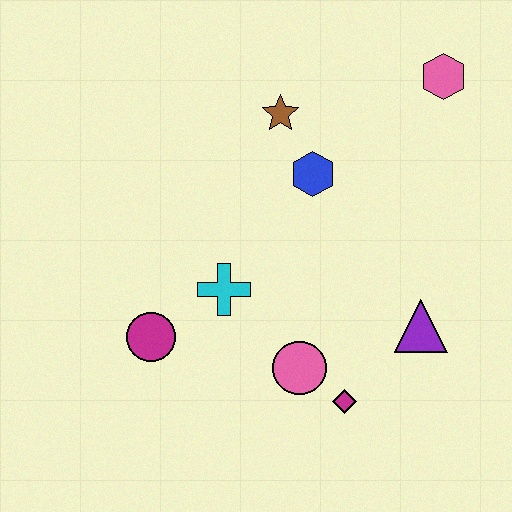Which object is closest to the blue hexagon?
The brown star is closest to the blue hexagon.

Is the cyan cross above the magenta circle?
Yes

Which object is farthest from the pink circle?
The pink hexagon is farthest from the pink circle.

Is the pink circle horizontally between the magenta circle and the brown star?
No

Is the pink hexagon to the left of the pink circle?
No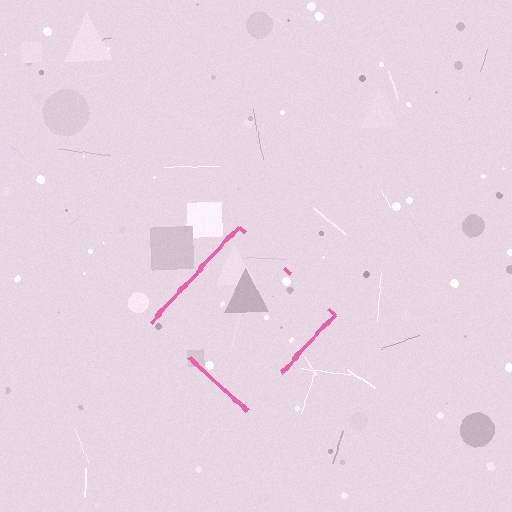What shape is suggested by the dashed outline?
The dashed outline suggests a diamond.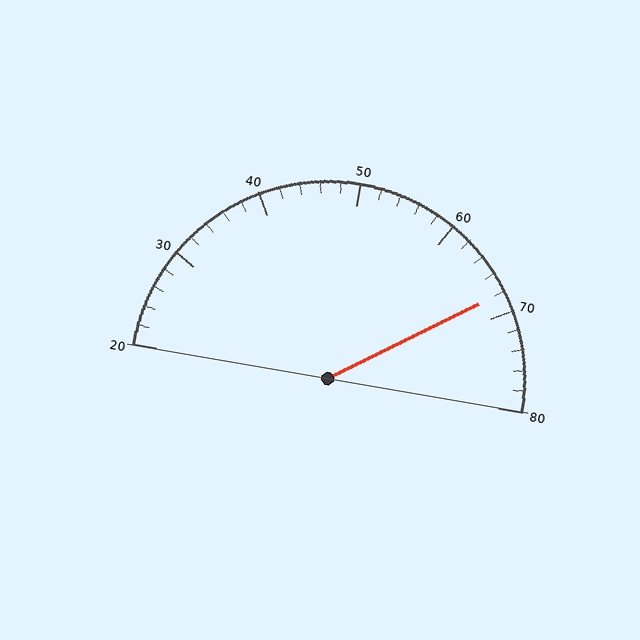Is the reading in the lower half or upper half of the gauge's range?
The reading is in the upper half of the range (20 to 80).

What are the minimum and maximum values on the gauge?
The gauge ranges from 20 to 80.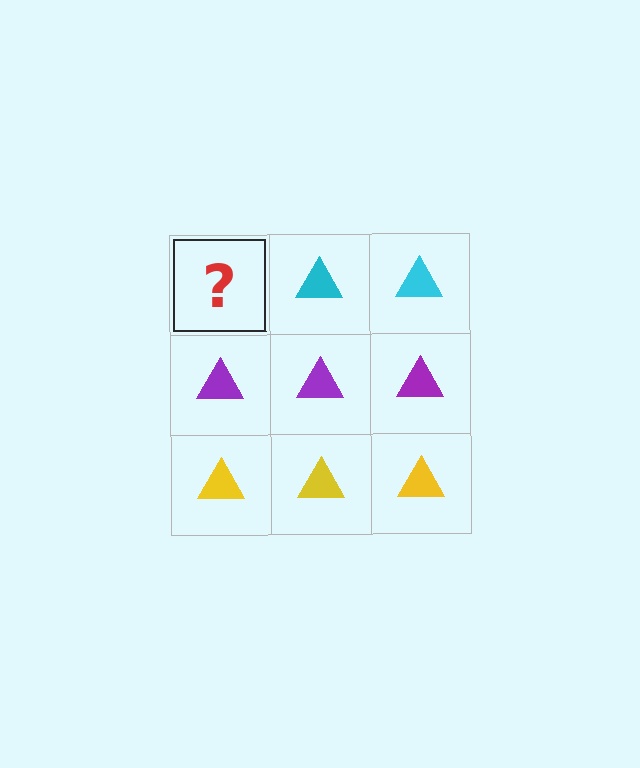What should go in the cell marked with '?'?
The missing cell should contain a cyan triangle.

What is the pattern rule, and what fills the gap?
The rule is that each row has a consistent color. The gap should be filled with a cyan triangle.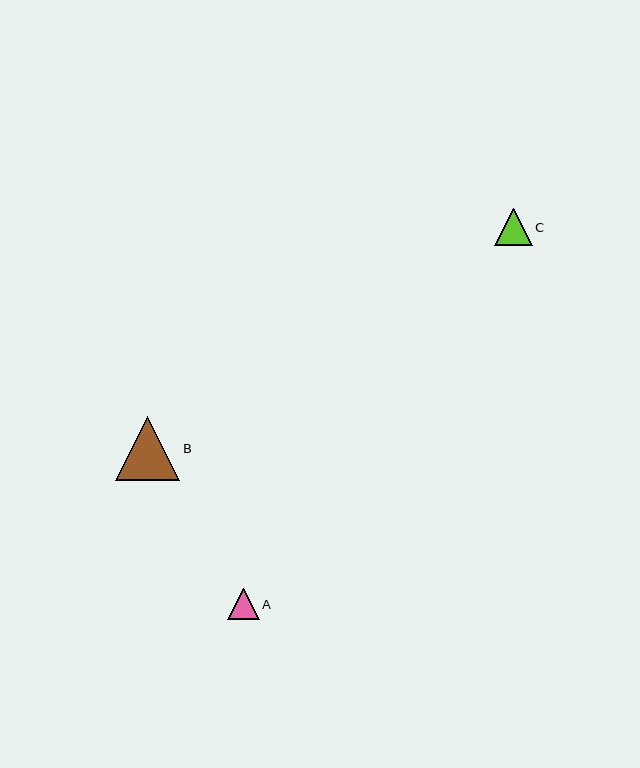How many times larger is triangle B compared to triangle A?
Triangle B is approximately 2.0 times the size of triangle A.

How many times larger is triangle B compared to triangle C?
Triangle B is approximately 1.7 times the size of triangle C.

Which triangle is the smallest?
Triangle A is the smallest with a size of approximately 32 pixels.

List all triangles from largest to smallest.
From largest to smallest: B, C, A.